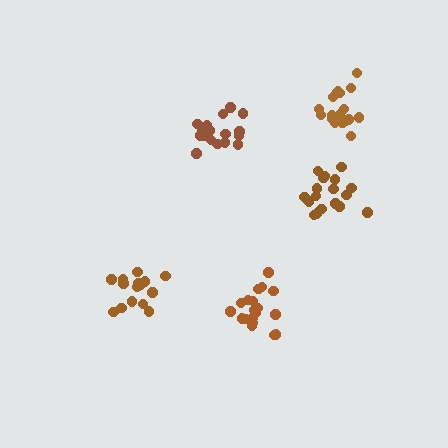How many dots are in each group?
Group 1: 21 dots, Group 2: 18 dots, Group 3: 16 dots, Group 4: 19 dots, Group 5: 18 dots (92 total).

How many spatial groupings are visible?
There are 5 spatial groupings.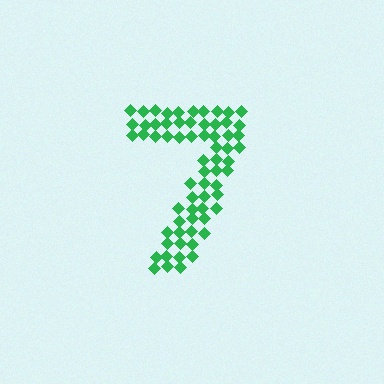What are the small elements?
The small elements are diamonds.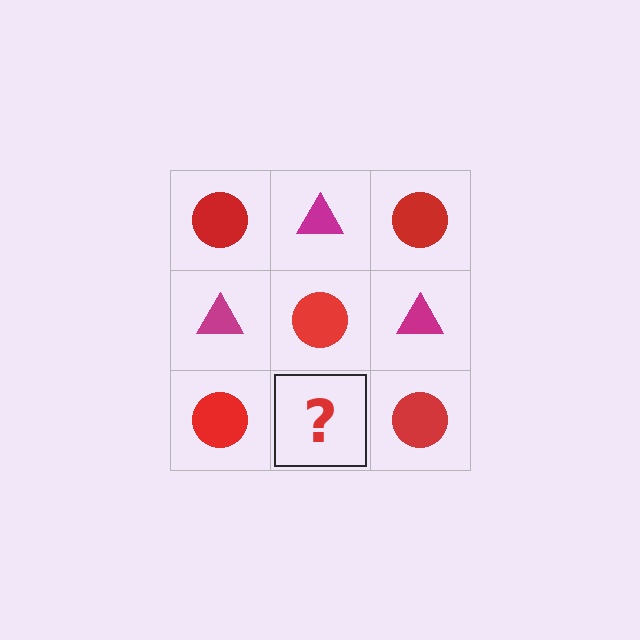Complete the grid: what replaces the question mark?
The question mark should be replaced with a magenta triangle.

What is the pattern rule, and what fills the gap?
The rule is that it alternates red circle and magenta triangle in a checkerboard pattern. The gap should be filled with a magenta triangle.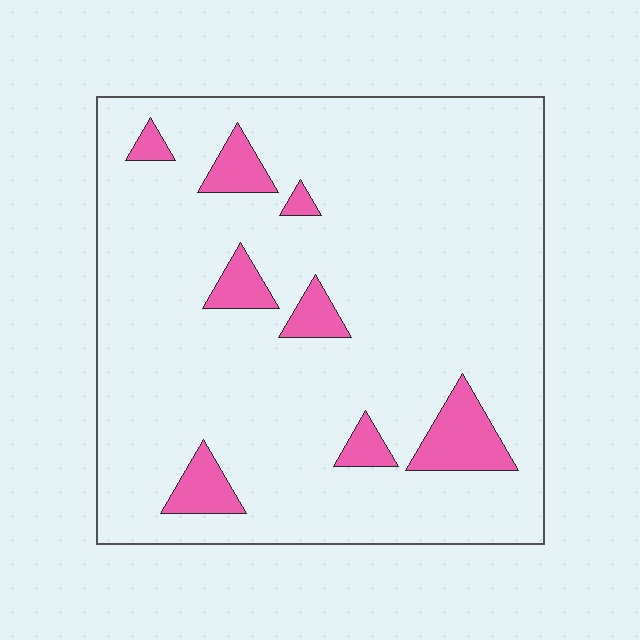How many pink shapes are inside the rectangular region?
8.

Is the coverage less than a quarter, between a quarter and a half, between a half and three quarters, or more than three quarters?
Less than a quarter.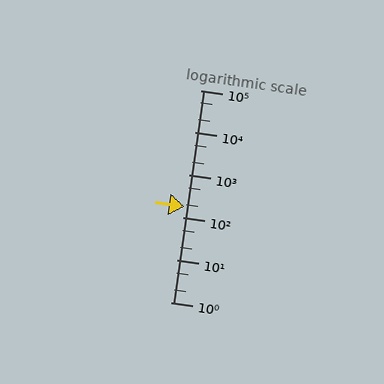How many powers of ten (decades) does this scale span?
The scale spans 5 decades, from 1 to 100000.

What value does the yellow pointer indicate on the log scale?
The pointer indicates approximately 180.